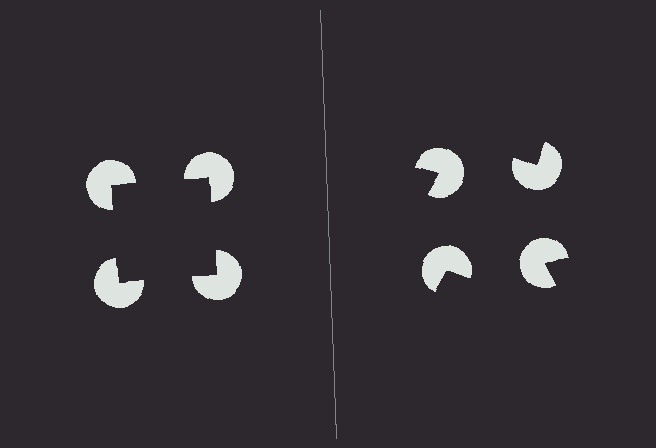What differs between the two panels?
The pac-man discs are positioned identically on both sides; only the wedge orientations differ. On the left they align to a square; on the right they are misaligned.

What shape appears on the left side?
An illusory square.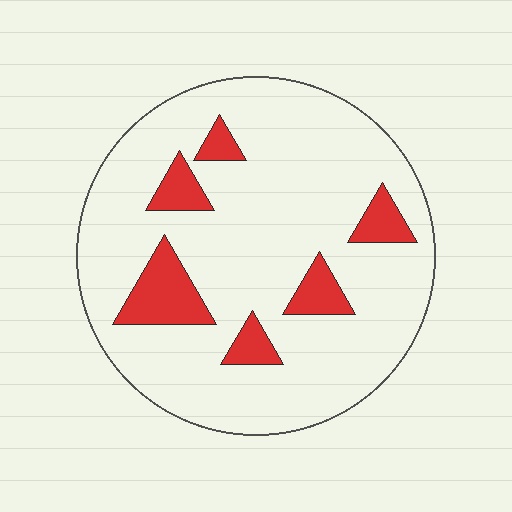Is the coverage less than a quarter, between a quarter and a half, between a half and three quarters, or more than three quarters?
Less than a quarter.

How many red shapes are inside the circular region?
6.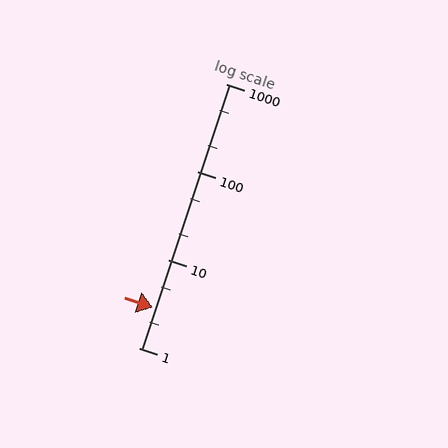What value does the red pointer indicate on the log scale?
The pointer indicates approximately 2.9.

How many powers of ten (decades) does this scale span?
The scale spans 3 decades, from 1 to 1000.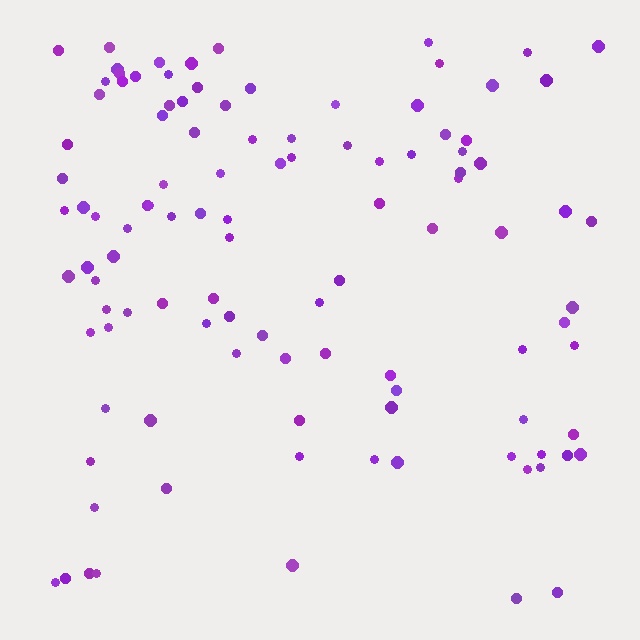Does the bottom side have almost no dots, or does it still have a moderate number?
Still a moderate number, just noticeably fewer than the top.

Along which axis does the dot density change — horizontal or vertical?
Vertical.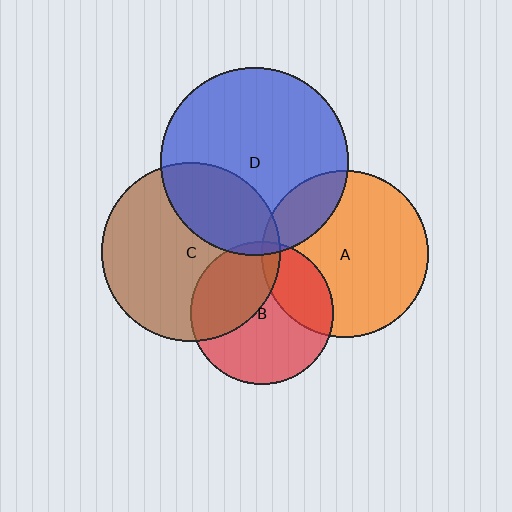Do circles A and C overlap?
Yes.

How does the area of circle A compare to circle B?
Approximately 1.4 times.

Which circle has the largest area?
Circle D (blue).